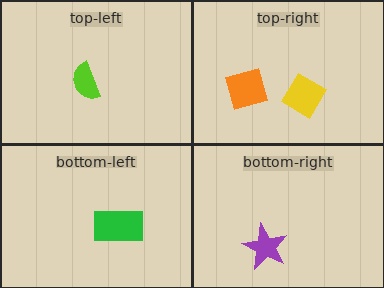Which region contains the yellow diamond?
The top-right region.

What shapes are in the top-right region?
The orange diamond, the yellow diamond.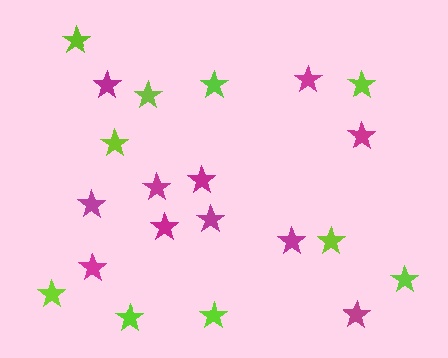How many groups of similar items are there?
There are 2 groups: one group of lime stars (10) and one group of magenta stars (11).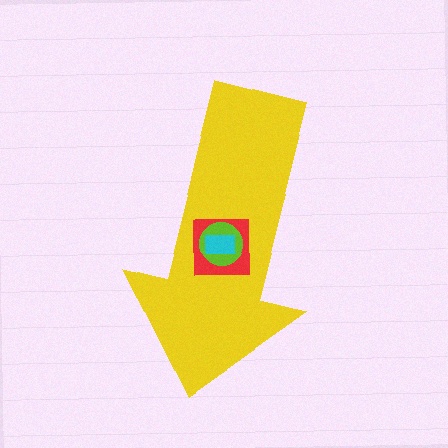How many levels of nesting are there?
4.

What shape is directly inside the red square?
The lime circle.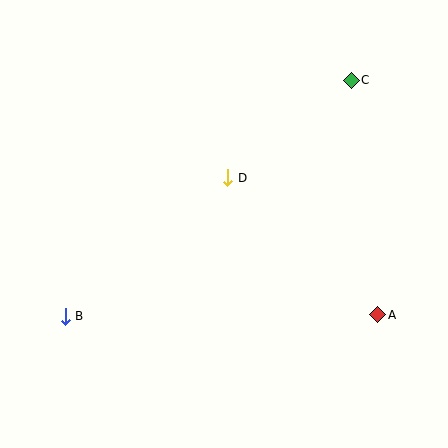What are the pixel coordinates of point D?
Point D is at (228, 178).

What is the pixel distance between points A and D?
The distance between A and D is 203 pixels.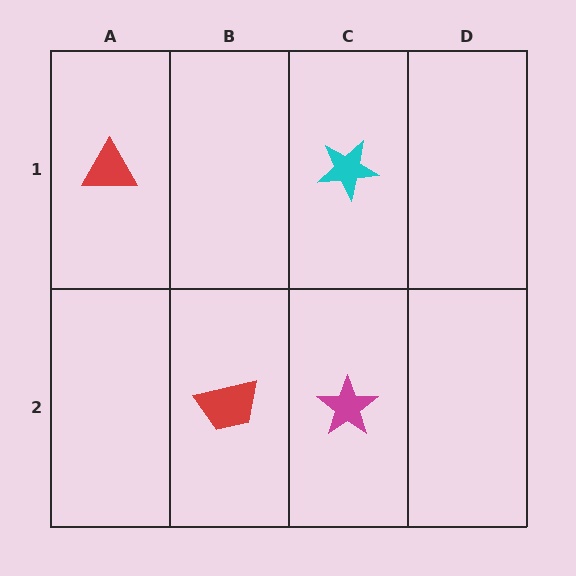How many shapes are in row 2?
2 shapes.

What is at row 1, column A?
A red triangle.